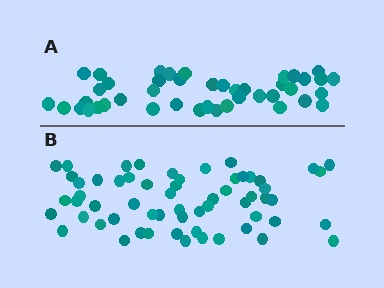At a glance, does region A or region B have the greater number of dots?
Region B (the bottom region) has more dots.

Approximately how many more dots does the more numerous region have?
Region B has approximately 15 more dots than region A.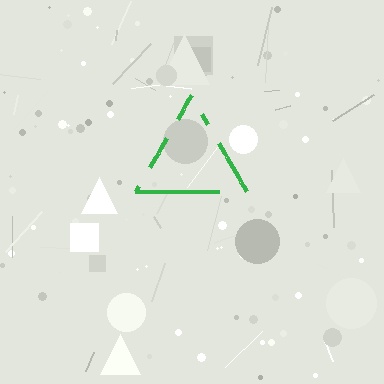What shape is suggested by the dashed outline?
The dashed outline suggests a triangle.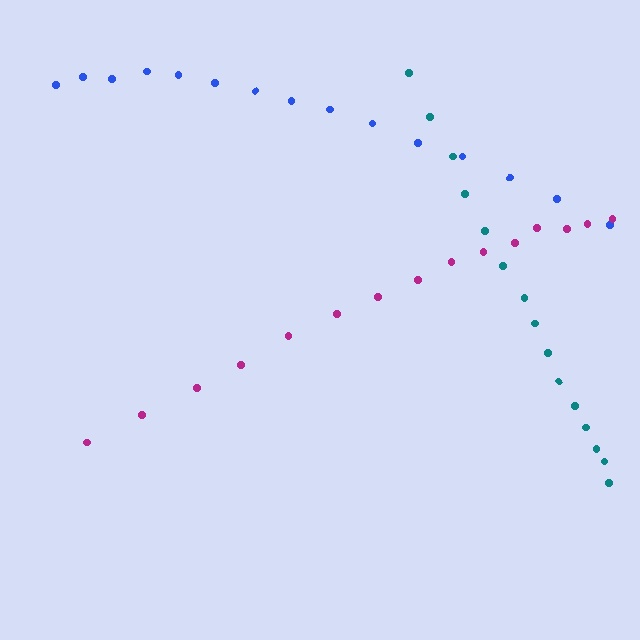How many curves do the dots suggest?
There are 3 distinct paths.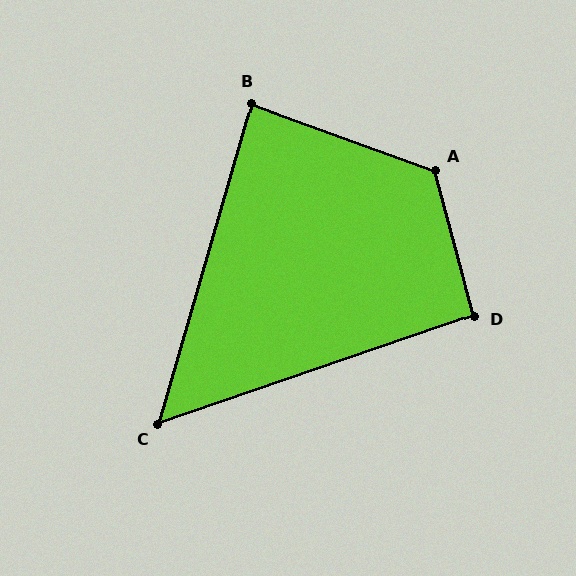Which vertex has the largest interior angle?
A, at approximately 125 degrees.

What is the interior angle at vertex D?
Approximately 94 degrees (approximately right).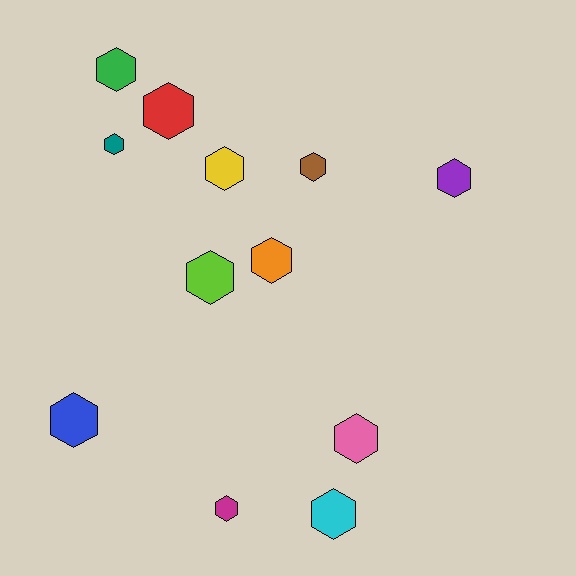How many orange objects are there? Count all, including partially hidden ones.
There is 1 orange object.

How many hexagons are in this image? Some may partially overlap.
There are 12 hexagons.